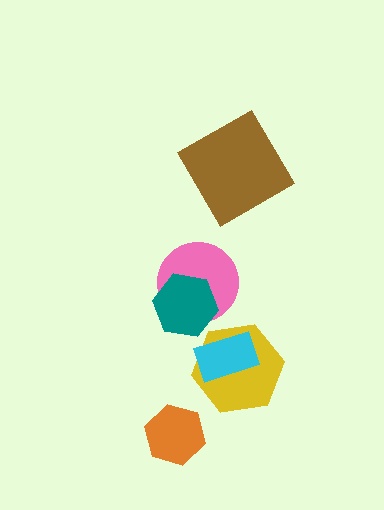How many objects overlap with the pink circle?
1 object overlaps with the pink circle.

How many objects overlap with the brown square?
0 objects overlap with the brown square.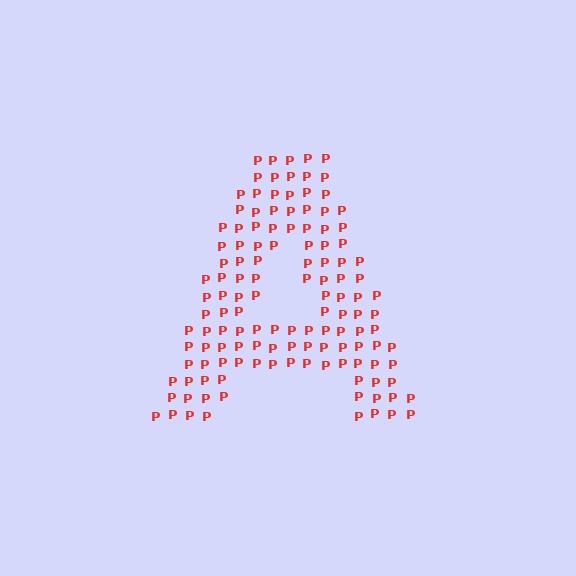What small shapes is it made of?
It is made of small letter P's.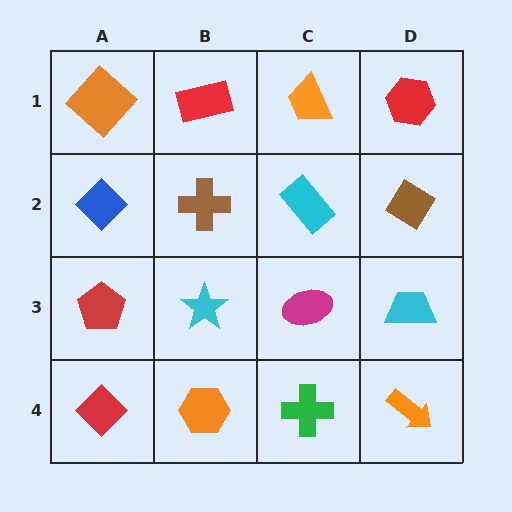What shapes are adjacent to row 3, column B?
A brown cross (row 2, column B), an orange hexagon (row 4, column B), a red pentagon (row 3, column A), a magenta ellipse (row 3, column C).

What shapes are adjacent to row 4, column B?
A cyan star (row 3, column B), a red diamond (row 4, column A), a green cross (row 4, column C).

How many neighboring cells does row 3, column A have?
3.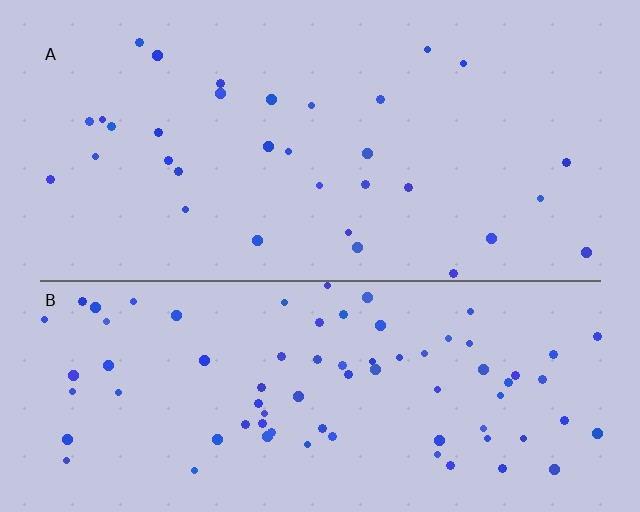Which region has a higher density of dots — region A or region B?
B (the bottom).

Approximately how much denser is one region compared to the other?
Approximately 2.4× — region B over region A.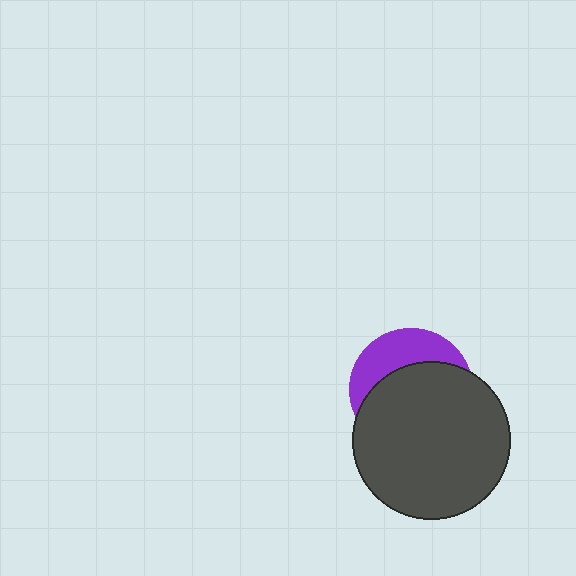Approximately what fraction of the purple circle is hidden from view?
Roughly 66% of the purple circle is hidden behind the dark gray circle.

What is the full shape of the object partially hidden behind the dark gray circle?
The partially hidden object is a purple circle.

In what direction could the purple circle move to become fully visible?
The purple circle could move up. That would shift it out from behind the dark gray circle entirely.